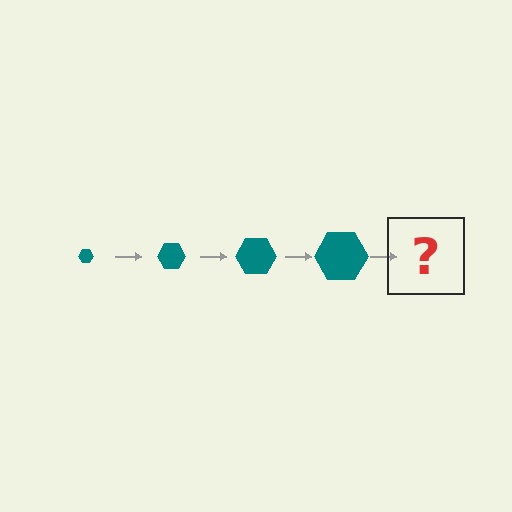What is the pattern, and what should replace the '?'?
The pattern is that the hexagon gets progressively larger each step. The '?' should be a teal hexagon, larger than the previous one.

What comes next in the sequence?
The next element should be a teal hexagon, larger than the previous one.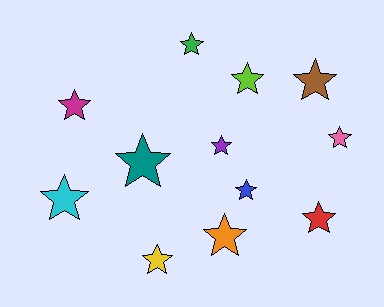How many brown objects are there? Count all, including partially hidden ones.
There is 1 brown object.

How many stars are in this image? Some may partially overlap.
There are 12 stars.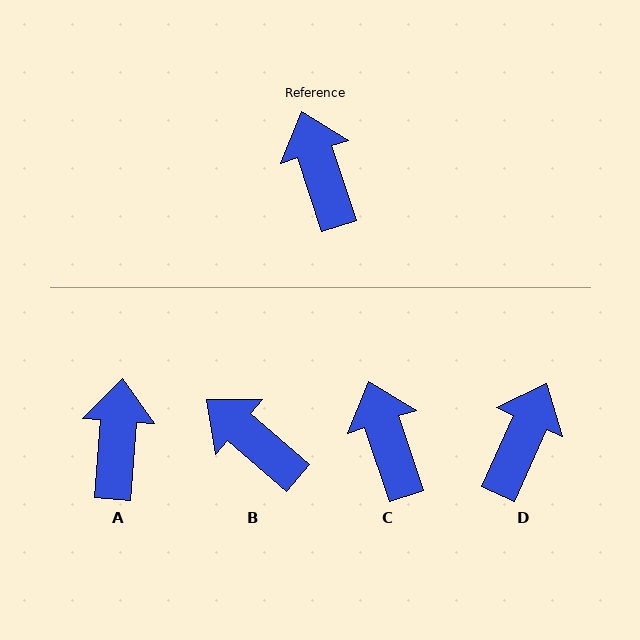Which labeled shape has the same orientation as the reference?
C.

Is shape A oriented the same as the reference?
No, it is off by about 23 degrees.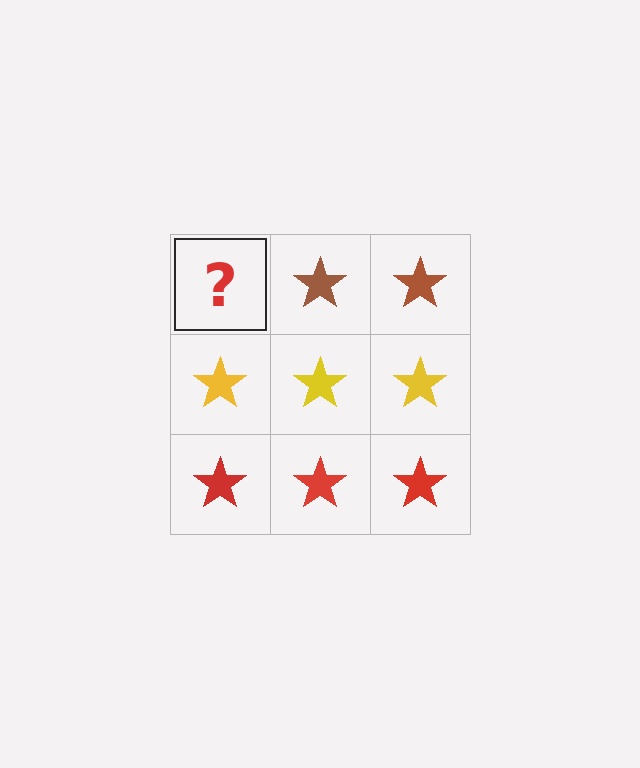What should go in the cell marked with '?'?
The missing cell should contain a brown star.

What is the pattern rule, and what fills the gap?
The rule is that each row has a consistent color. The gap should be filled with a brown star.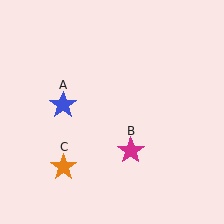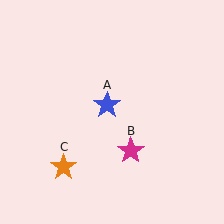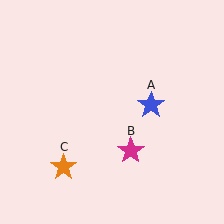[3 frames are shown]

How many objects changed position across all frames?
1 object changed position: blue star (object A).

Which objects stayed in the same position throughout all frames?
Magenta star (object B) and orange star (object C) remained stationary.